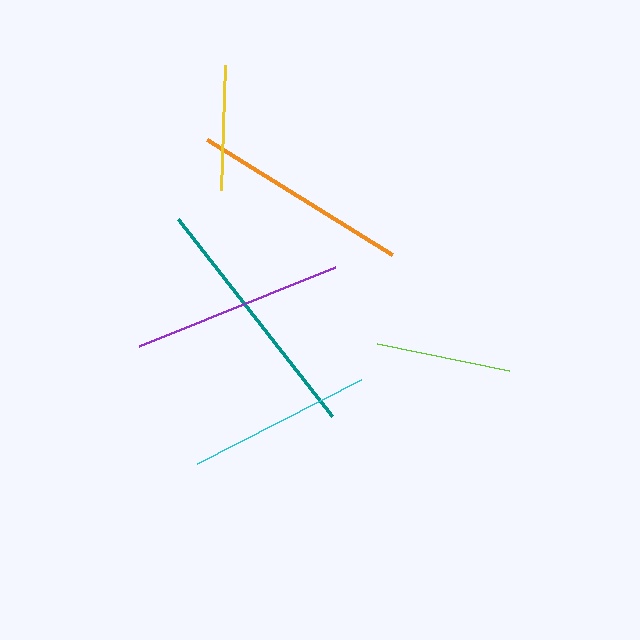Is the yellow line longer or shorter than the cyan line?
The cyan line is longer than the yellow line.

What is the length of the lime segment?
The lime segment is approximately 135 pixels long.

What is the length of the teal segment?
The teal segment is approximately 250 pixels long.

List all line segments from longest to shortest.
From longest to shortest: teal, orange, purple, cyan, lime, yellow.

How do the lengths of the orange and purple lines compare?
The orange and purple lines are approximately the same length.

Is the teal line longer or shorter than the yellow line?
The teal line is longer than the yellow line.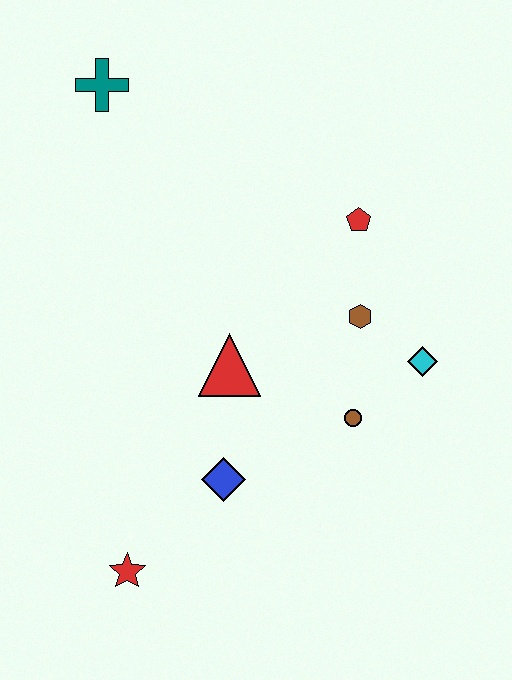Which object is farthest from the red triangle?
The teal cross is farthest from the red triangle.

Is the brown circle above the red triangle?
No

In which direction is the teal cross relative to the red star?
The teal cross is above the red star.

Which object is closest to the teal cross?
The red pentagon is closest to the teal cross.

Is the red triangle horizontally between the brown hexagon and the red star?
Yes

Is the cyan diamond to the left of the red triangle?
No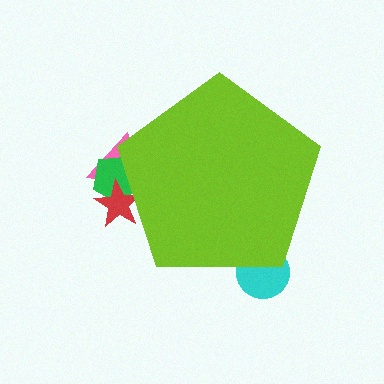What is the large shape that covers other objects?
A lime pentagon.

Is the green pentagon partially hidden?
Yes, the green pentagon is partially hidden behind the lime pentagon.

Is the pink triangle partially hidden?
Yes, the pink triangle is partially hidden behind the lime pentagon.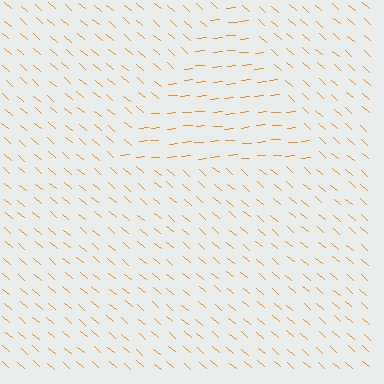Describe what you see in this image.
The image is filled with small orange line segments. A triangle region in the image has lines oriented differently from the surrounding lines, creating a visible texture boundary.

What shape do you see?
I see a triangle.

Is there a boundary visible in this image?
Yes, there is a texture boundary formed by a change in line orientation.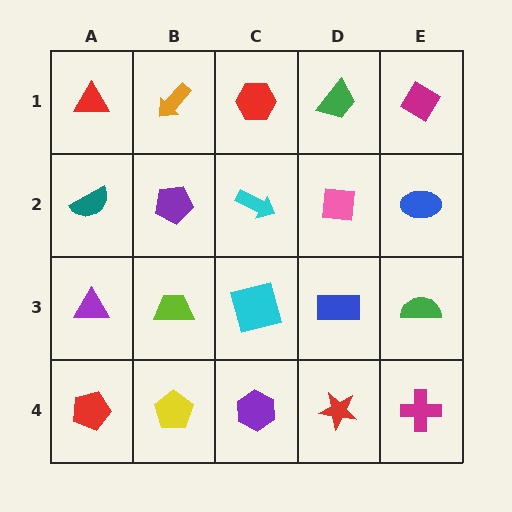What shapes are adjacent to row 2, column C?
A red hexagon (row 1, column C), a cyan square (row 3, column C), a purple pentagon (row 2, column B), a pink square (row 2, column D).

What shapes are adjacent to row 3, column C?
A cyan arrow (row 2, column C), a purple hexagon (row 4, column C), a lime trapezoid (row 3, column B), a blue rectangle (row 3, column D).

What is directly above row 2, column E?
A magenta diamond.